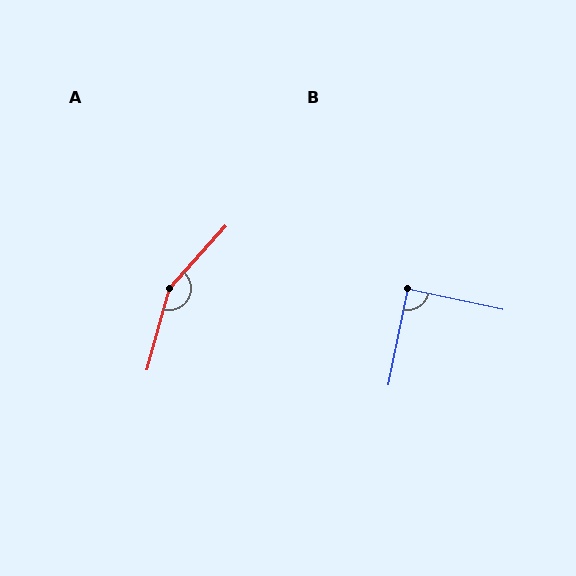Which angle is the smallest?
B, at approximately 89 degrees.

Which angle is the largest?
A, at approximately 153 degrees.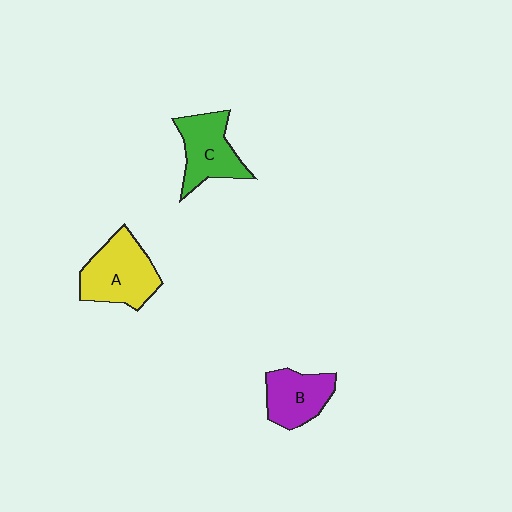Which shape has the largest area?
Shape A (yellow).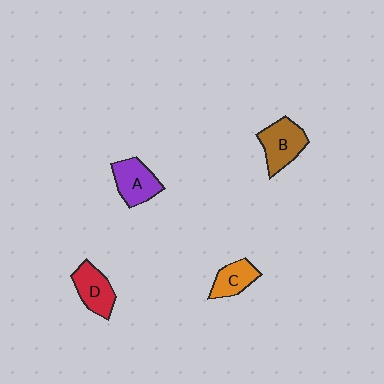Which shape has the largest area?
Shape B (brown).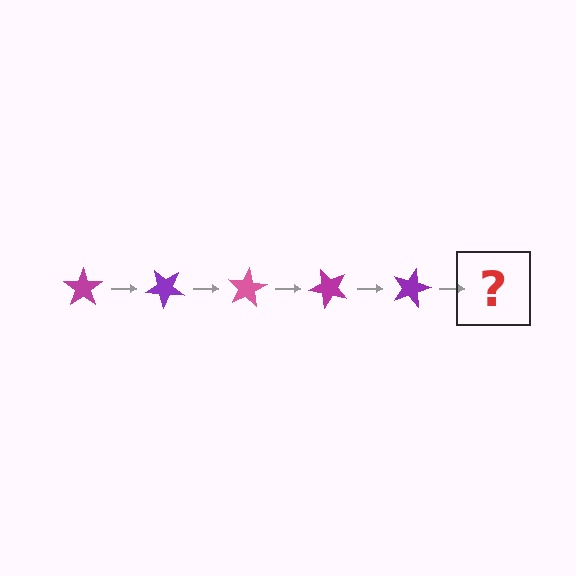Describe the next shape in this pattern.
It should be a pink star, rotated 200 degrees from the start.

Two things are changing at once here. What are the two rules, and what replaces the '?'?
The two rules are that it rotates 40 degrees each step and the color cycles through magenta, purple, and pink. The '?' should be a pink star, rotated 200 degrees from the start.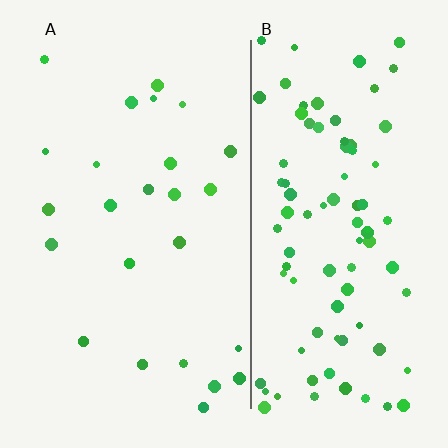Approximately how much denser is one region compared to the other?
Approximately 3.7× — region B over region A.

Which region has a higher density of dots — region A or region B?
B (the right).